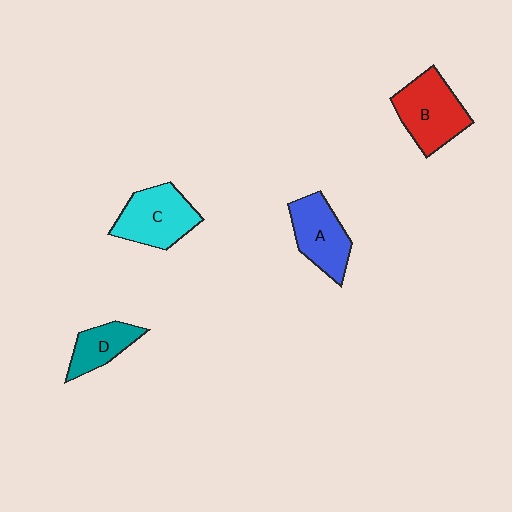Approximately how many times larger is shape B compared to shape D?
Approximately 1.7 times.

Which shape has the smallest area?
Shape D (teal).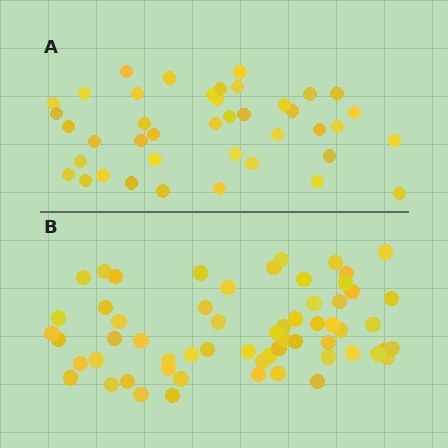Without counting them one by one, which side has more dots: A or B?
Region B (the bottom region) has more dots.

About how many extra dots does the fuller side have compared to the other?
Region B has approximately 20 more dots than region A.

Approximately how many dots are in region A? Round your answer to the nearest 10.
About 40 dots. (The exact count is 41, which rounds to 40.)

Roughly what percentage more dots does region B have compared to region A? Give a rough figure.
About 45% more.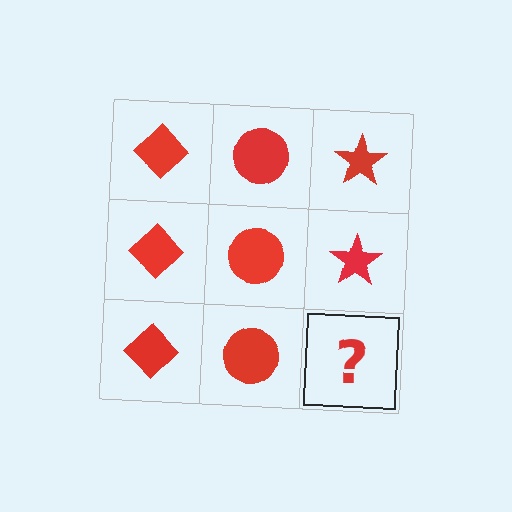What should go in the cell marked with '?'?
The missing cell should contain a red star.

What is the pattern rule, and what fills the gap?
The rule is that each column has a consistent shape. The gap should be filled with a red star.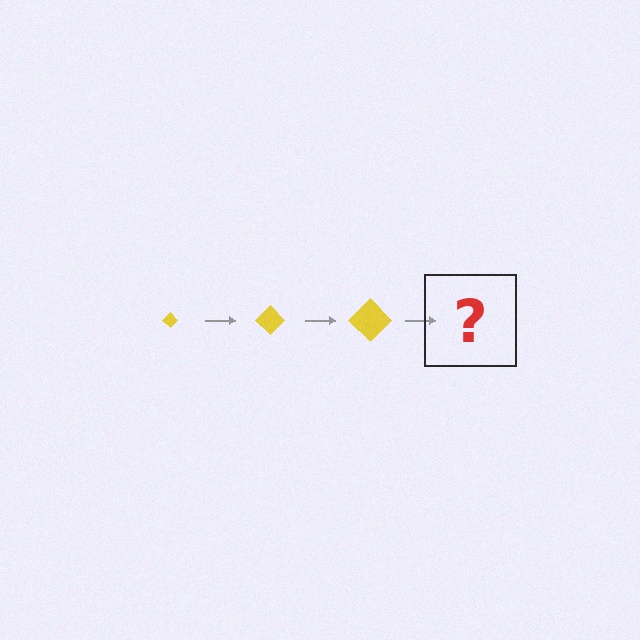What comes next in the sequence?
The next element should be a yellow diamond, larger than the previous one.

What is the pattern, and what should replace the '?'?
The pattern is that the diamond gets progressively larger each step. The '?' should be a yellow diamond, larger than the previous one.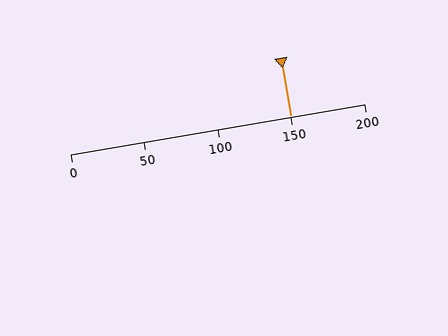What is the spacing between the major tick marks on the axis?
The major ticks are spaced 50 apart.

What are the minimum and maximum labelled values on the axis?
The axis runs from 0 to 200.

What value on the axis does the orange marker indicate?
The marker indicates approximately 150.